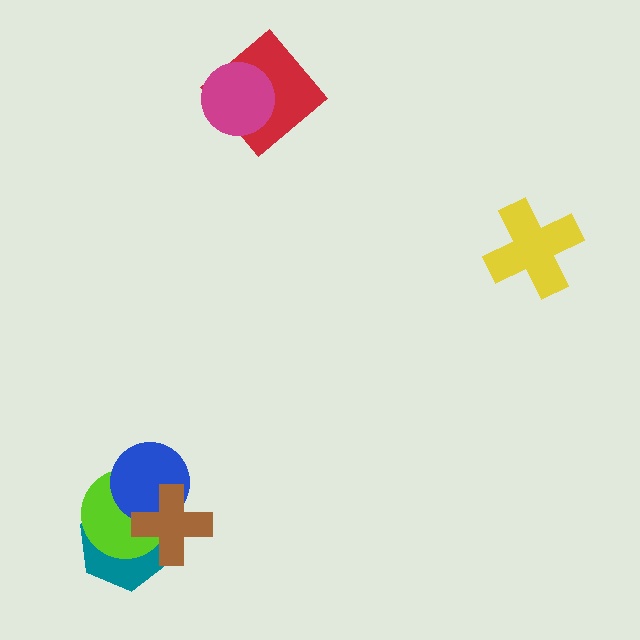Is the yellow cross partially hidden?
No, no other shape covers it.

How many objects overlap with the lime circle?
3 objects overlap with the lime circle.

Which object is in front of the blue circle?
The brown cross is in front of the blue circle.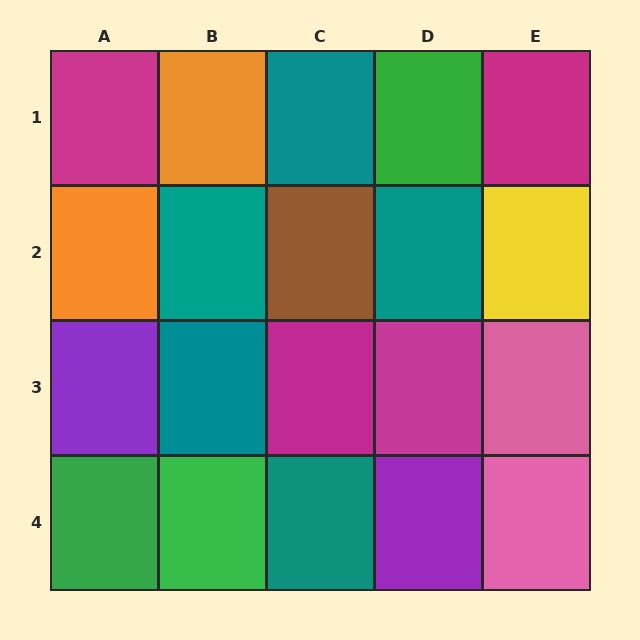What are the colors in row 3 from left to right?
Purple, teal, magenta, magenta, pink.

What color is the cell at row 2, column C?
Brown.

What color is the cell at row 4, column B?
Green.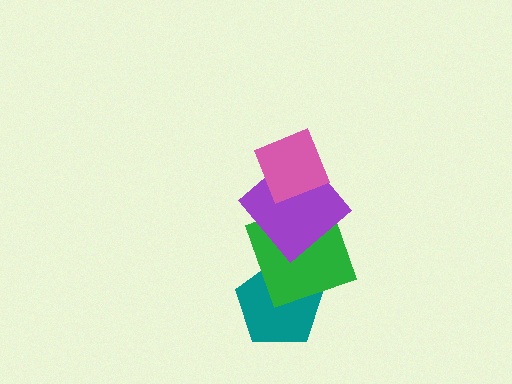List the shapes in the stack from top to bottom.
From top to bottom: the pink diamond, the purple diamond, the green square, the teal pentagon.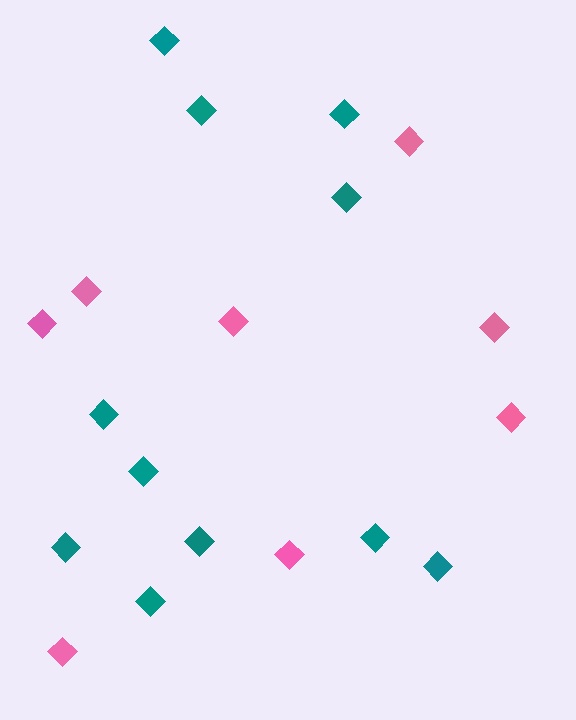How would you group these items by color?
There are 2 groups: one group of teal diamonds (11) and one group of pink diamonds (8).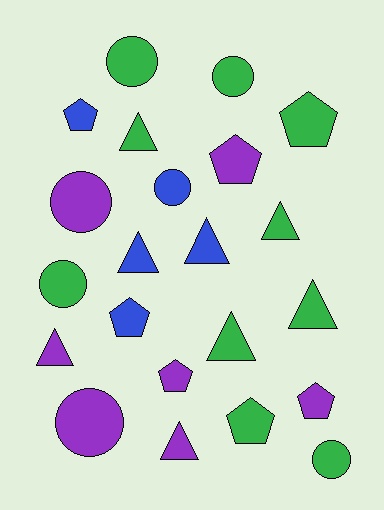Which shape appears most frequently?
Triangle, with 8 objects.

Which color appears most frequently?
Green, with 10 objects.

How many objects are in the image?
There are 22 objects.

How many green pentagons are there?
There are 2 green pentagons.